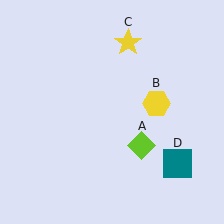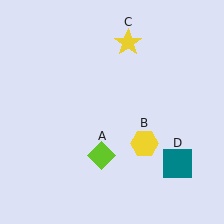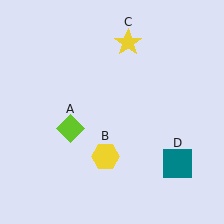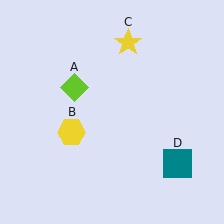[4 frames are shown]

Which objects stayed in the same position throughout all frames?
Yellow star (object C) and teal square (object D) remained stationary.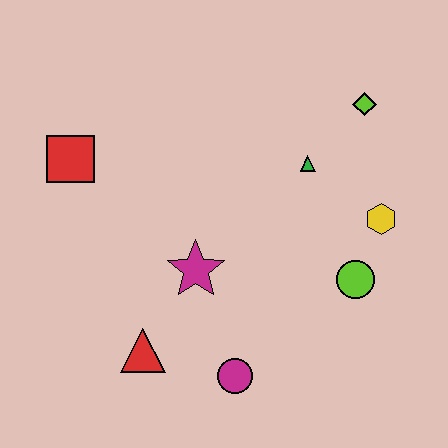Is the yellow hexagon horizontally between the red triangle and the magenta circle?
No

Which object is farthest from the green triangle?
The red triangle is farthest from the green triangle.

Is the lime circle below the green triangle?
Yes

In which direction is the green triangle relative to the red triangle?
The green triangle is above the red triangle.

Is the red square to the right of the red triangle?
No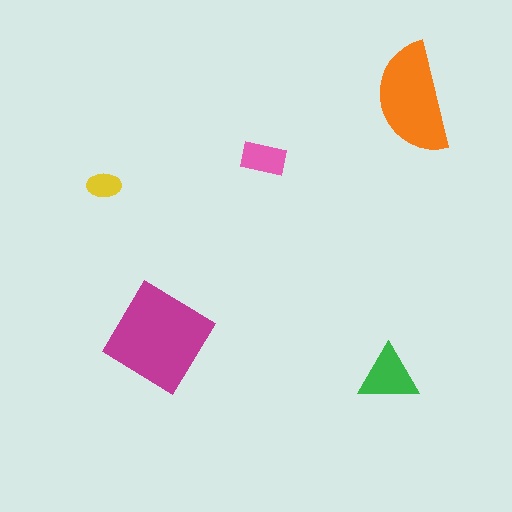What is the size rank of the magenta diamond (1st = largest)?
1st.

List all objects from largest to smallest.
The magenta diamond, the orange semicircle, the green triangle, the pink rectangle, the yellow ellipse.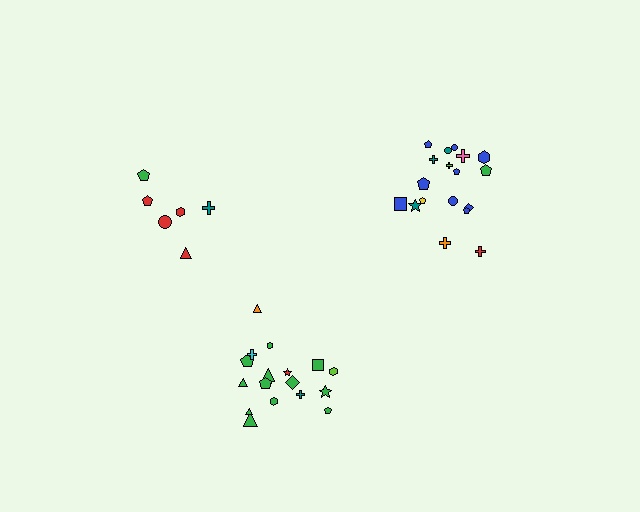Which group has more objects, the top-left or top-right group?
The top-right group.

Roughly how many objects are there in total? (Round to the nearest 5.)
Roughly 40 objects in total.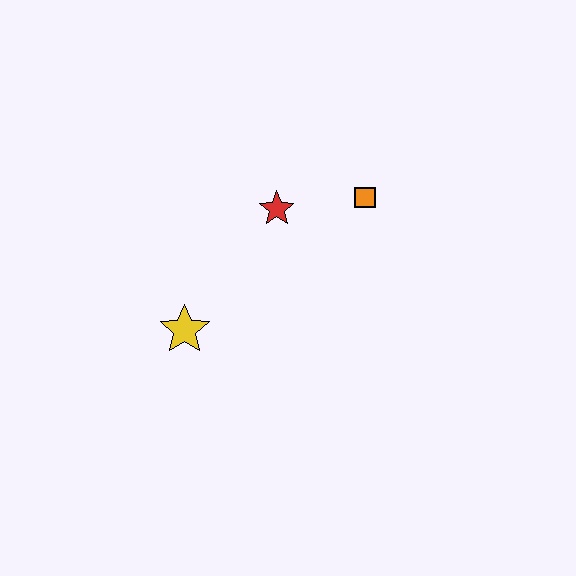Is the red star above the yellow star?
Yes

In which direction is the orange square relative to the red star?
The orange square is to the right of the red star.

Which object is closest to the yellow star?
The red star is closest to the yellow star.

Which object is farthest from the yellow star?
The orange square is farthest from the yellow star.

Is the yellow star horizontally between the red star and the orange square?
No